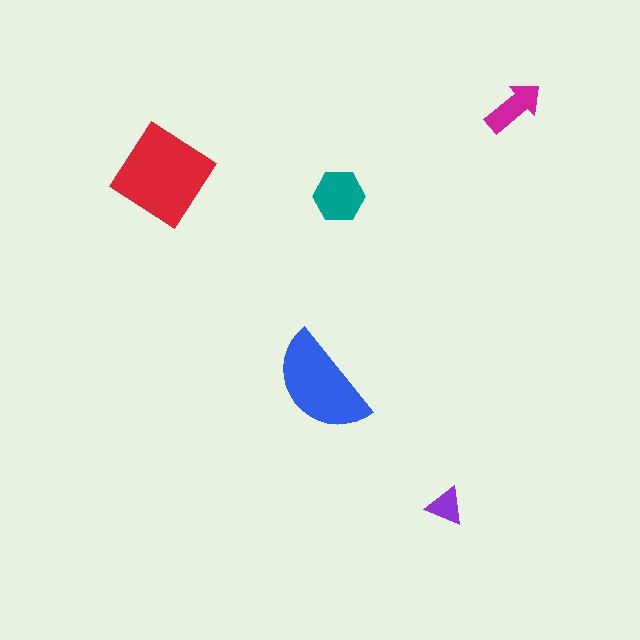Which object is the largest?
The red diamond.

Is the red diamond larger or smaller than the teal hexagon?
Larger.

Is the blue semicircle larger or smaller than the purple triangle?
Larger.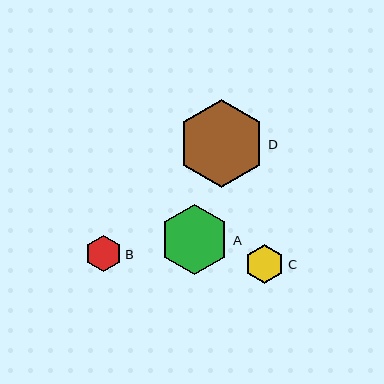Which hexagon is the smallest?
Hexagon B is the smallest with a size of approximately 36 pixels.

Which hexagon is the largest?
Hexagon D is the largest with a size of approximately 88 pixels.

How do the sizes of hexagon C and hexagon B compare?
Hexagon C and hexagon B are approximately the same size.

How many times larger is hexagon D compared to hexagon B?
Hexagon D is approximately 2.4 times the size of hexagon B.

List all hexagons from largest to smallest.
From largest to smallest: D, A, C, B.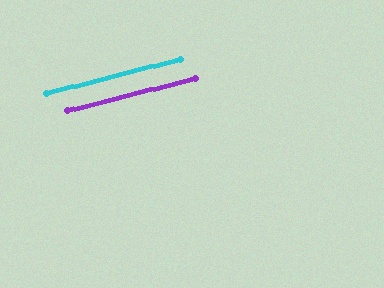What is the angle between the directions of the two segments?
Approximately 0 degrees.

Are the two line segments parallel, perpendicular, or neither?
Parallel — their directions differ by only 0.2°.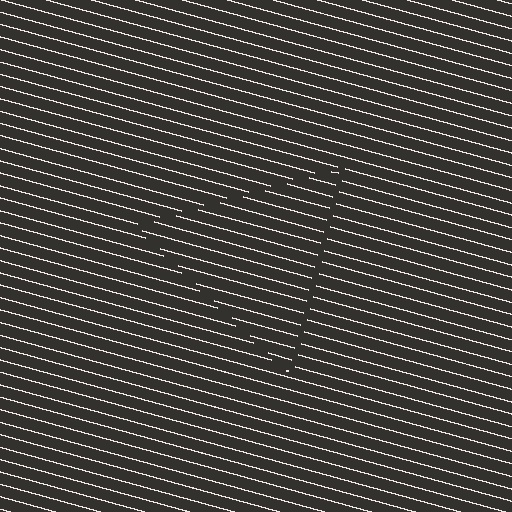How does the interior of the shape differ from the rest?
The interior of the shape contains the same grating, shifted by half a period — the contour is defined by the phase discontinuity where line-ends from the inner and outer gratings abut.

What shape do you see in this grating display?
An illusory triangle. The interior of the shape contains the same grating, shifted by half a period — the contour is defined by the phase discontinuity where line-ends from the inner and outer gratings abut.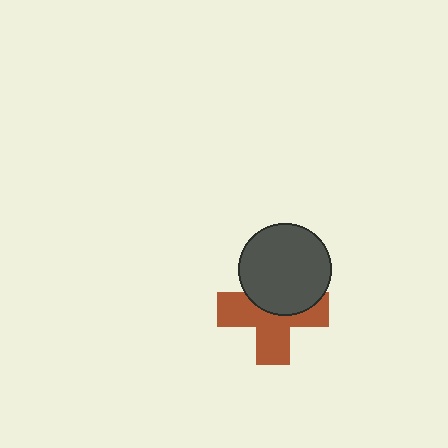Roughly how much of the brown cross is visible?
About half of it is visible (roughly 59%).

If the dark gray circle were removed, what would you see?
You would see the complete brown cross.